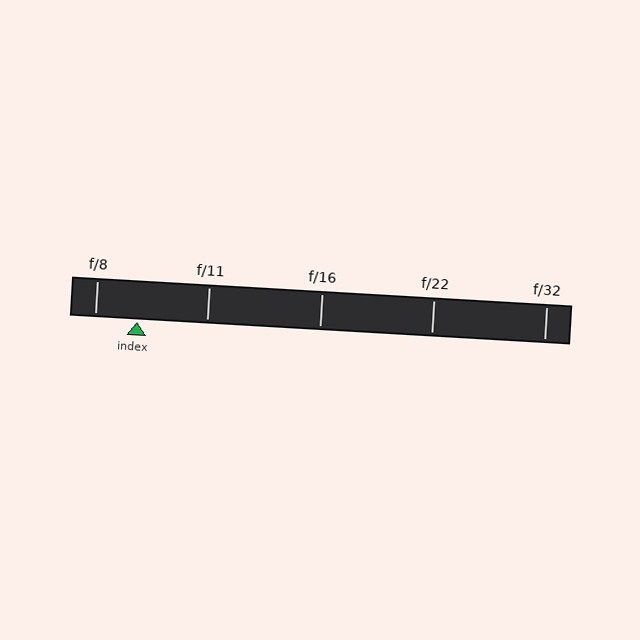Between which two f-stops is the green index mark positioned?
The index mark is between f/8 and f/11.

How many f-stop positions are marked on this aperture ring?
There are 5 f-stop positions marked.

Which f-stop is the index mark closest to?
The index mark is closest to f/8.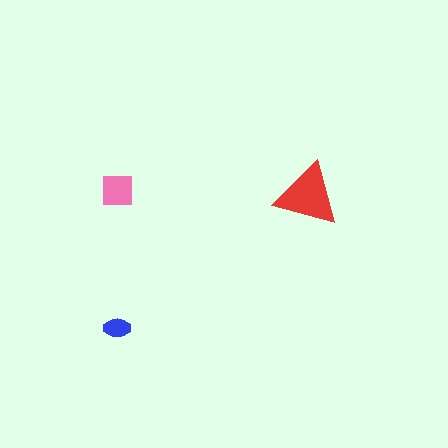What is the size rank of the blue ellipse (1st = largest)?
3rd.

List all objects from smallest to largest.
The blue ellipse, the pink square, the red triangle.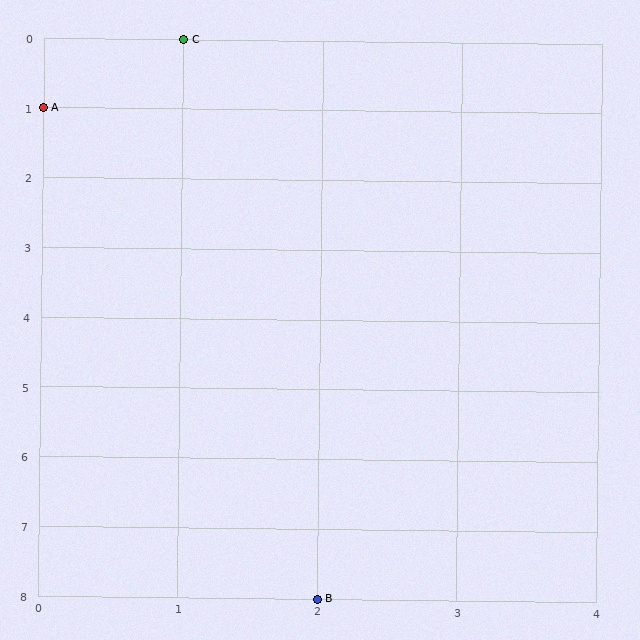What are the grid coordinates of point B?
Point B is at grid coordinates (2, 8).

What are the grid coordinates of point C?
Point C is at grid coordinates (1, 0).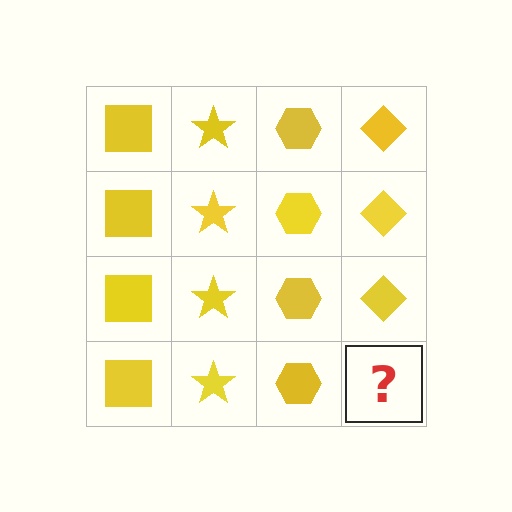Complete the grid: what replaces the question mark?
The question mark should be replaced with a yellow diamond.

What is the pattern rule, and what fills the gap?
The rule is that each column has a consistent shape. The gap should be filled with a yellow diamond.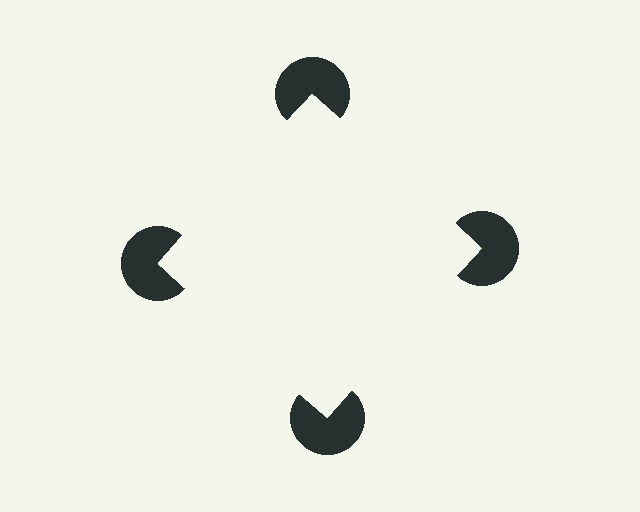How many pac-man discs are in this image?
There are 4 — one at each vertex of the illusory square.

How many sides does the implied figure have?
4 sides.